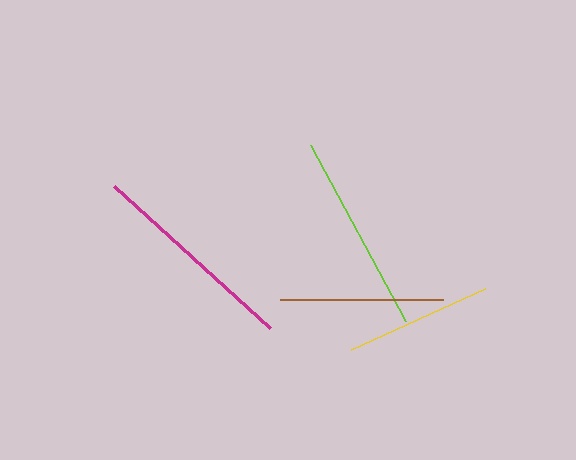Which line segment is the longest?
The magenta line is the longest at approximately 211 pixels.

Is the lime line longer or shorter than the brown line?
The lime line is longer than the brown line.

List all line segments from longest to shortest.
From longest to shortest: magenta, lime, brown, yellow.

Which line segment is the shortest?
The yellow line is the shortest at approximately 147 pixels.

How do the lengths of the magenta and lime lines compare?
The magenta and lime lines are approximately the same length.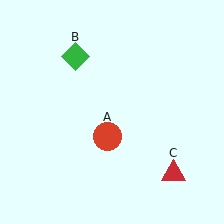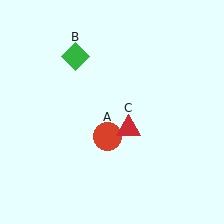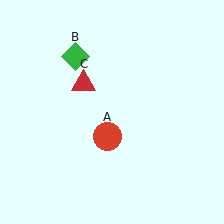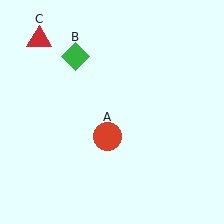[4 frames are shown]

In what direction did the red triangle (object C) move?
The red triangle (object C) moved up and to the left.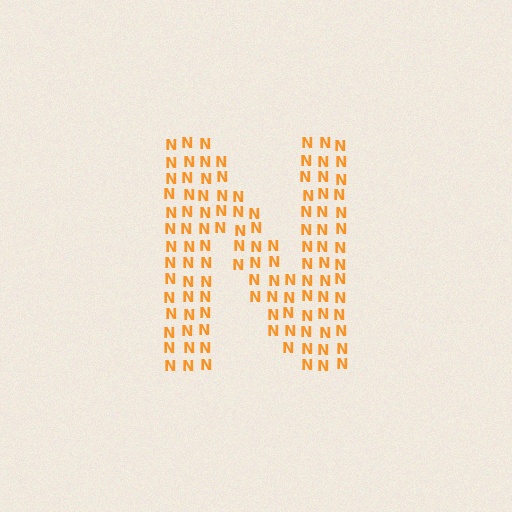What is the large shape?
The large shape is the letter N.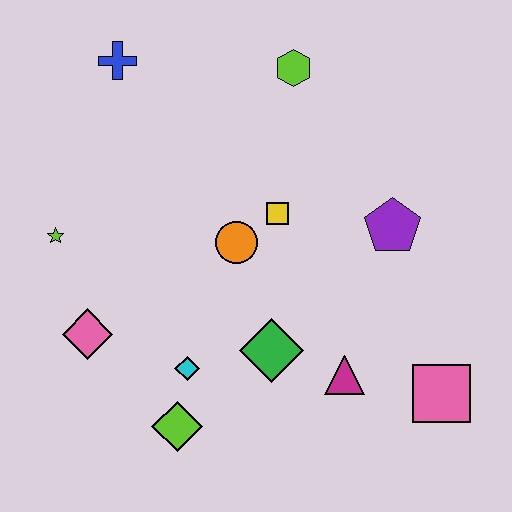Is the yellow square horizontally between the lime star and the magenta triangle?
Yes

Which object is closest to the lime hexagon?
The yellow square is closest to the lime hexagon.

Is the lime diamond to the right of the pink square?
No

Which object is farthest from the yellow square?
The pink square is farthest from the yellow square.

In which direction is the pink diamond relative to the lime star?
The pink diamond is below the lime star.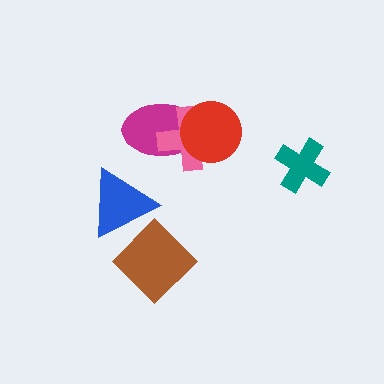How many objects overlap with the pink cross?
2 objects overlap with the pink cross.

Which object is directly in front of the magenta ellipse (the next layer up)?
The pink cross is directly in front of the magenta ellipse.